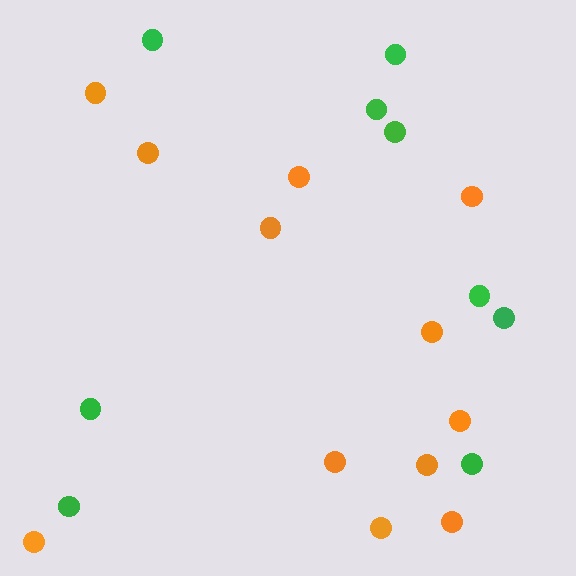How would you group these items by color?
There are 2 groups: one group of green circles (9) and one group of orange circles (12).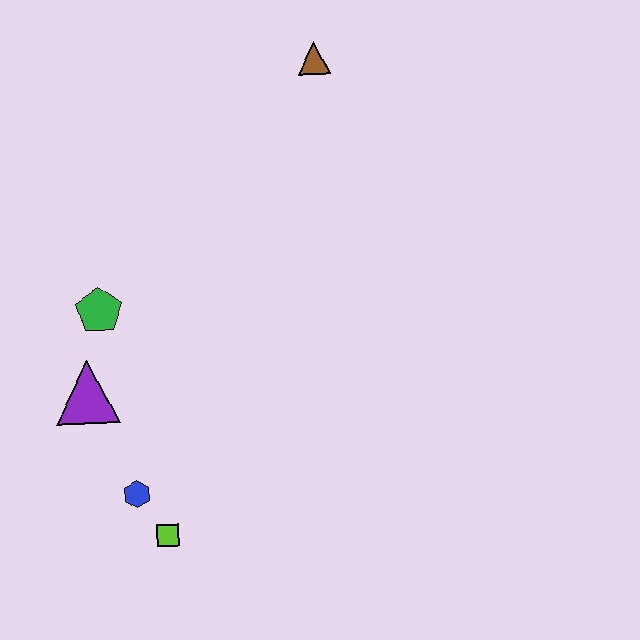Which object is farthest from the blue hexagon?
The brown triangle is farthest from the blue hexagon.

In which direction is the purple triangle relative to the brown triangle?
The purple triangle is below the brown triangle.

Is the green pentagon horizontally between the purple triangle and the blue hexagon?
Yes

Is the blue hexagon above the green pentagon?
No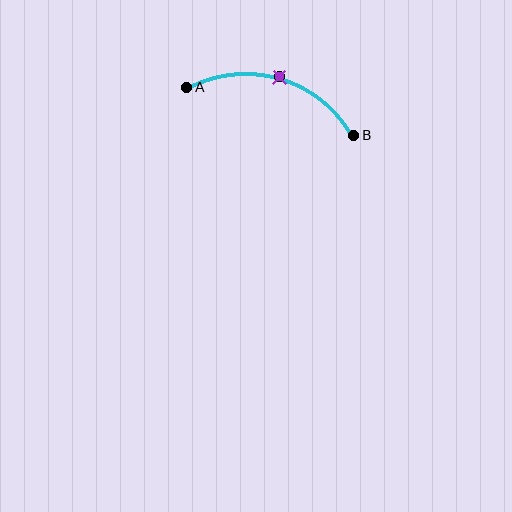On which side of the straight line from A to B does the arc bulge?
The arc bulges above the straight line connecting A and B.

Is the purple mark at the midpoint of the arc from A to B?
Yes. The purple mark lies on the arc at equal arc-length from both A and B — it is the arc midpoint.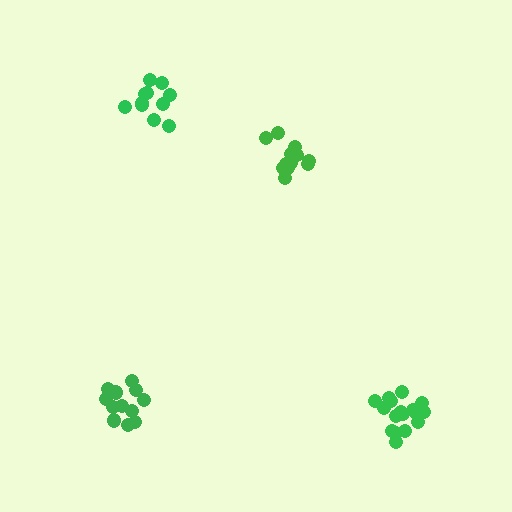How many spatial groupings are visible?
There are 4 spatial groupings.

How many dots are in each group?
Group 1: 12 dots, Group 2: 17 dots, Group 3: 11 dots, Group 4: 13 dots (53 total).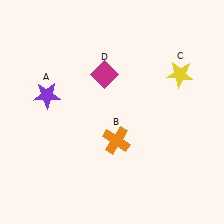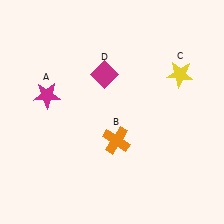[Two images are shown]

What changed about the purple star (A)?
In Image 1, A is purple. In Image 2, it changed to magenta.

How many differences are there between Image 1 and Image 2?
There is 1 difference between the two images.